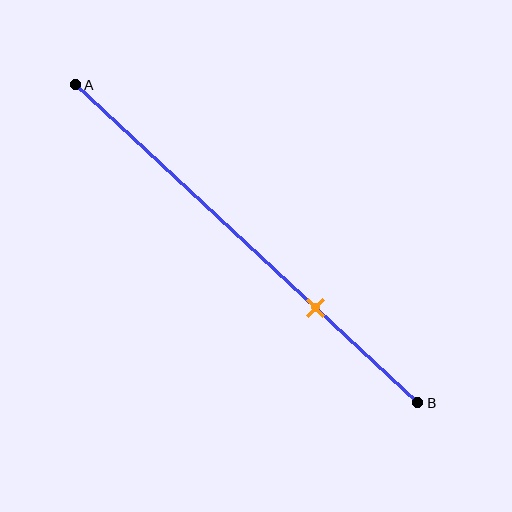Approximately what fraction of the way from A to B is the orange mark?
The orange mark is approximately 70% of the way from A to B.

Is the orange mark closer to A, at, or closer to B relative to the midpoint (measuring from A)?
The orange mark is closer to point B than the midpoint of segment AB.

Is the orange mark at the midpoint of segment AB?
No, the mark is at about 70% from A, not at the 50% midpoint.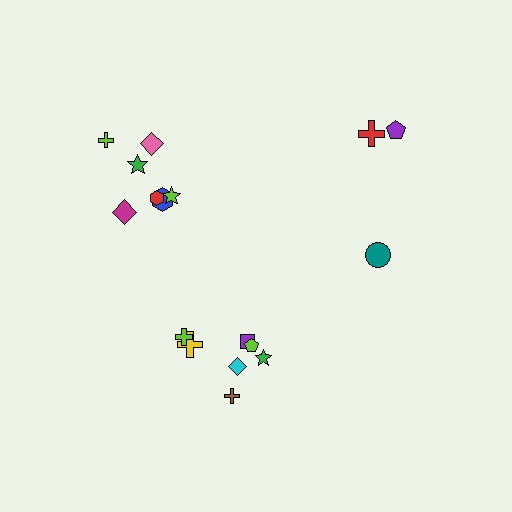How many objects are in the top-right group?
There are 3 objects.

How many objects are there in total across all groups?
There are 17 objects.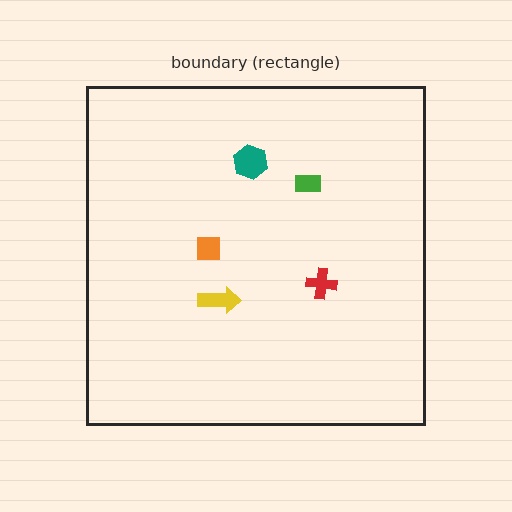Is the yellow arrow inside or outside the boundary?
Inside.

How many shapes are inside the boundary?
5 inside, 0 outside.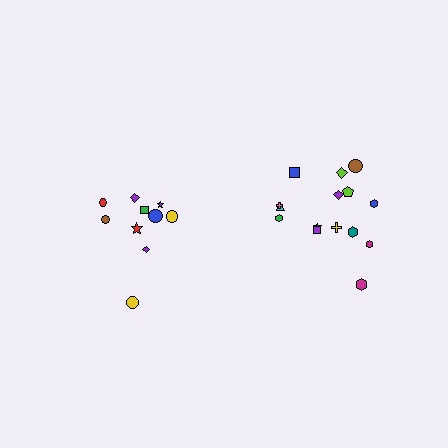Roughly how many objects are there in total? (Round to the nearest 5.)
Roughly 25 objects in total.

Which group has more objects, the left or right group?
The right group.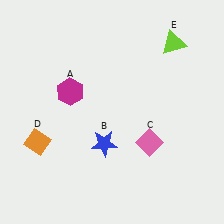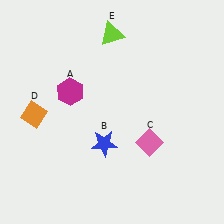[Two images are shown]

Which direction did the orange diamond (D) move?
The orange diamond (D) moved up.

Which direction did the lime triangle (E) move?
The lime triangle (E) moved left.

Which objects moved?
The objects that moved are: the orange diamond (D), the lime triangle (E).